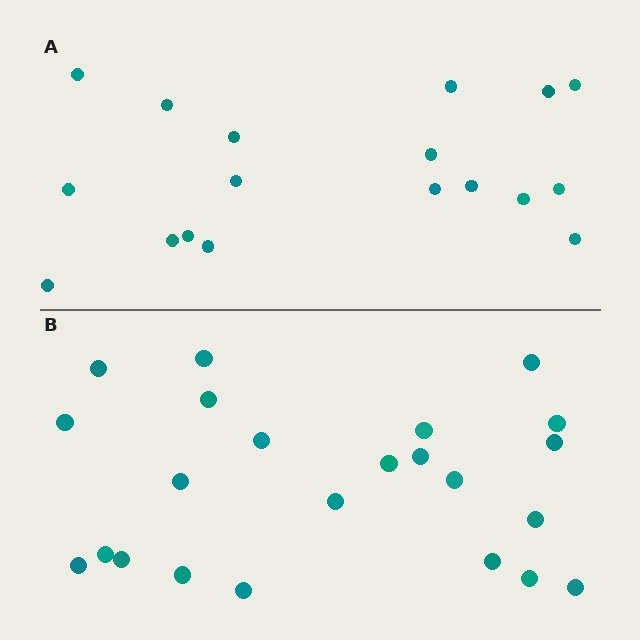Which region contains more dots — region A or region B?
Region B (the bottom region) has more dots.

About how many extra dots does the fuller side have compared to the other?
Region B has about 5 more dots than region A.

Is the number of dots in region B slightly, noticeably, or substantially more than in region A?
Region B has noticeably more, but not dramatically so. The ratio is roughly 1.3 to 1.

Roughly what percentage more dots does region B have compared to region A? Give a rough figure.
About 30% more.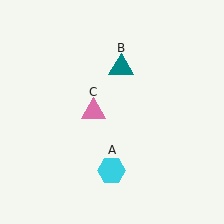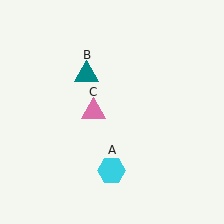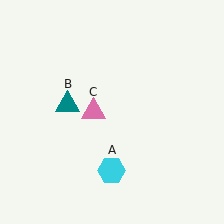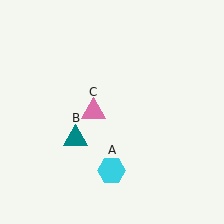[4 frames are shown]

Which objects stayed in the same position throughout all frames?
Cyan hexagon (object A) and pink triangle (object C) remained stationary.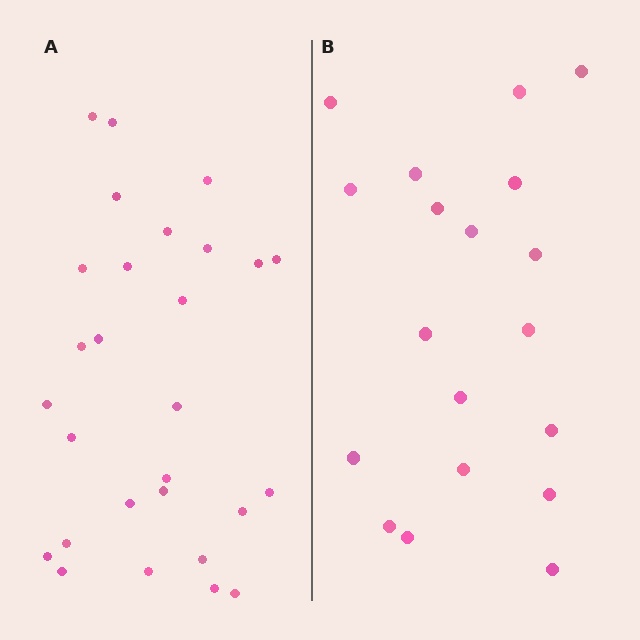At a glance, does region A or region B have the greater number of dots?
Region A (the left region) has more dots.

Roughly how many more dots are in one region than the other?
Region A has roughly 8 or so more dots than region B.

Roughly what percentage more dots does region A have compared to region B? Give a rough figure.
About 45% more.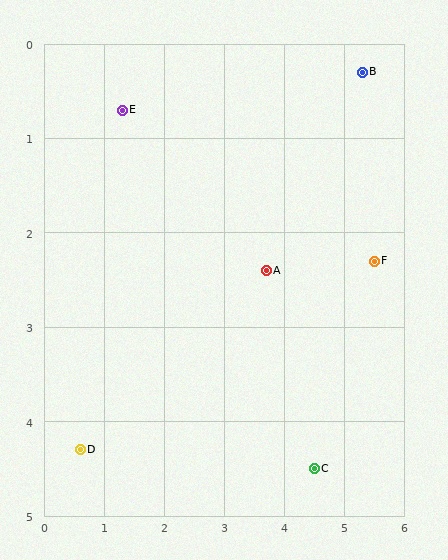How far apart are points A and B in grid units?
Points A and B are about 2.6 grid units apart.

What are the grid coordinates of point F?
Point F is at approximately (5.5, 2.3).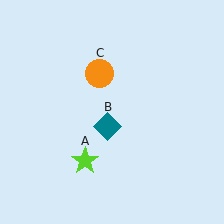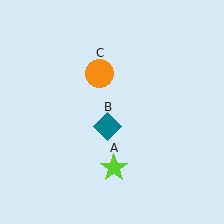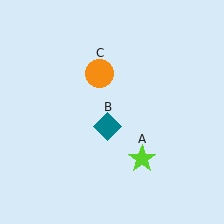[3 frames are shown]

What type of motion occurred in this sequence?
The lime star (object A) rotated counterclockwise around the center of the scene.